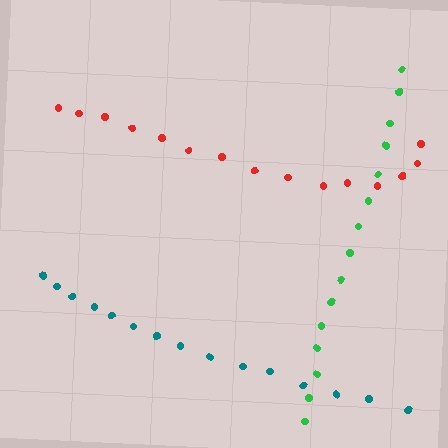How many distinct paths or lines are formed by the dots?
There are 3 distinct paths.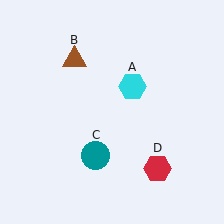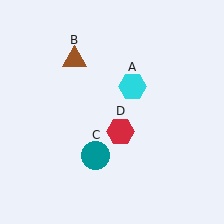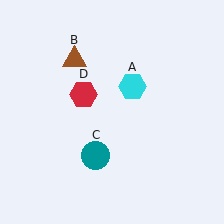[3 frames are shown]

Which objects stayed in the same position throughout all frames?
Cyan hexagon (object A) and brown triangle (object B) and teal circle (object C) remained stationary.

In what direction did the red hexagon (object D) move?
The red hexagon (object D) moved up and to the left.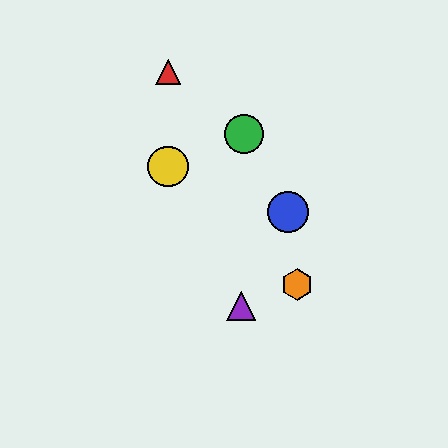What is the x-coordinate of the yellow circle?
The yellow circle is at x≈168.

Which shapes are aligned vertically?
The red triangle, the yellow circle are aligned vertically.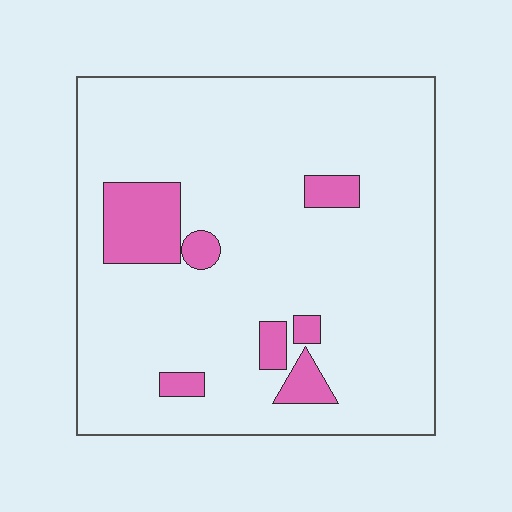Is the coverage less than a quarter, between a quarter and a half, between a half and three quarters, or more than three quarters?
Less than a quarter.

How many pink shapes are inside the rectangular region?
7.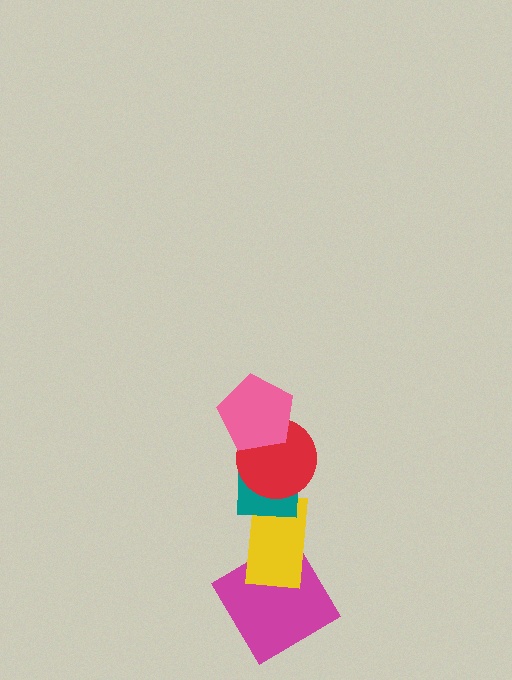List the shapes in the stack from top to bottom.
From top to bottom: the pink pentagon, the red circle, the teal square, the yellow rectangle, the magenta diamond.